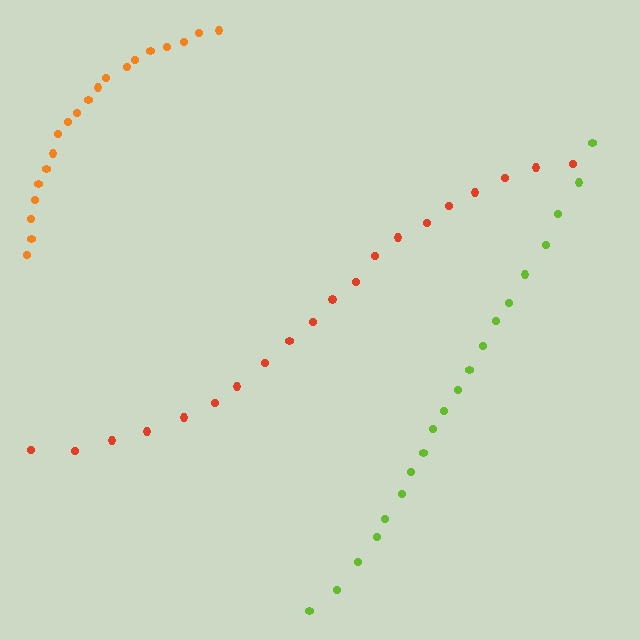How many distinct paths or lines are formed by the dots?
There are 3 distinct paths.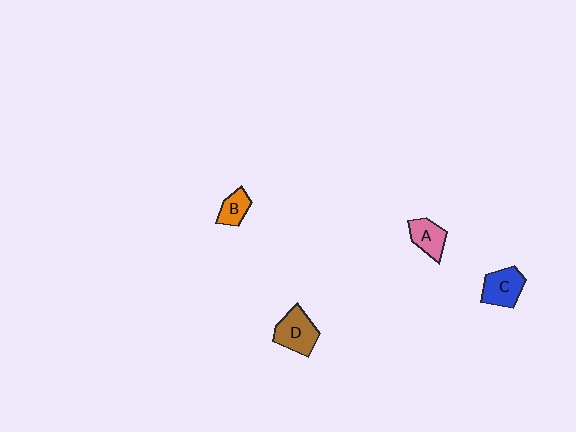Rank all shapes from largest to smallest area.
From largest to smallest: D (brown), C (blue), A (pink), B (orange).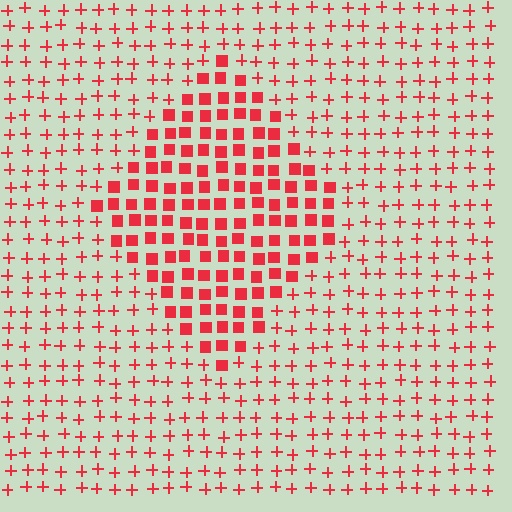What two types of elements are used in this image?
The image uses squares inside the diamond region and plus signs outside it.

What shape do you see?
I see a diamond.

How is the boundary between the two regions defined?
The boundary is defined by a change in element shape: squares inside vs. plus signs outside. All elements share the same color and spacing.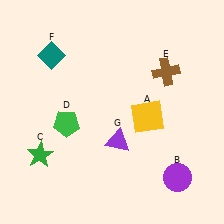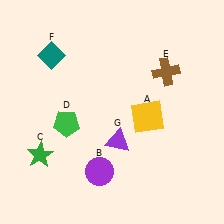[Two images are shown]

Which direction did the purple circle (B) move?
The purple circle (B) moved left.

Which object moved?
The purple circle (B) moved left.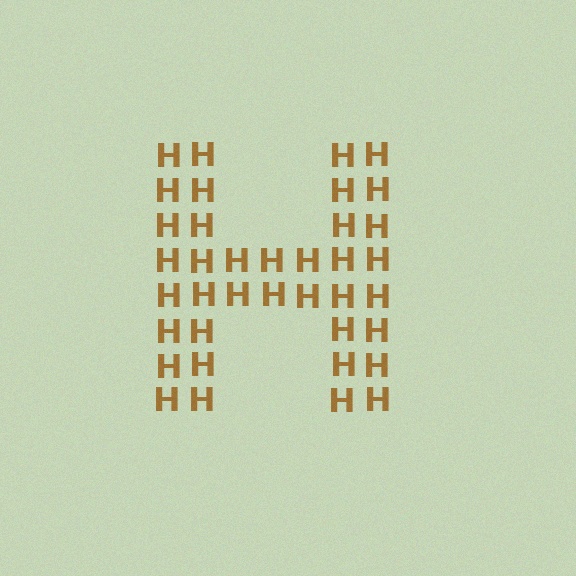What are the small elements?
The small elements are letter H's.